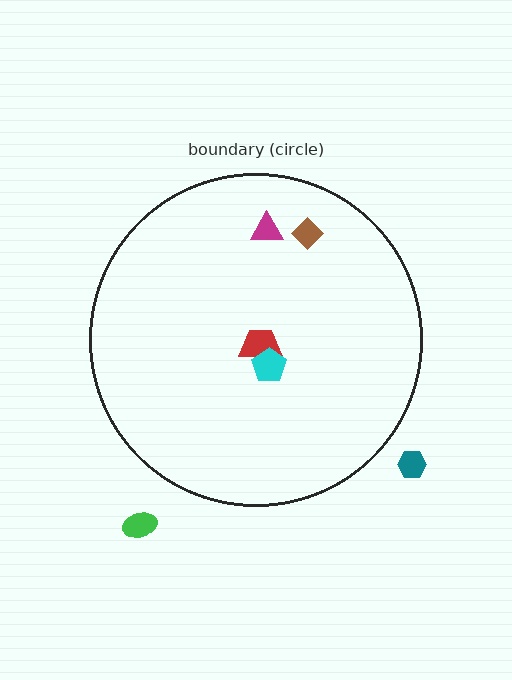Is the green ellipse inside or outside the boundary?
Outside.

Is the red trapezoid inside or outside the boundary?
Inside.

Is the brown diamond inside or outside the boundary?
Inside.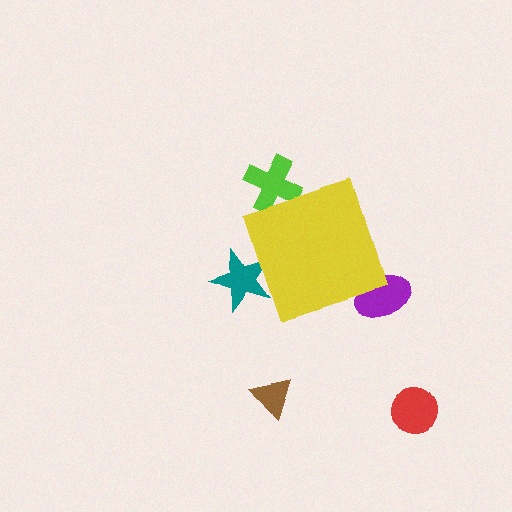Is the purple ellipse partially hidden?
Yes, the purple ellipse is partially hidden behind the yellow diamond.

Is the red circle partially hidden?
No, the red circle is fully visible.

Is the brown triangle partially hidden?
No, the brown triangle is fully visible.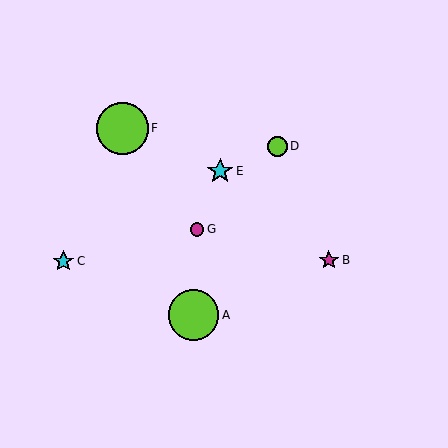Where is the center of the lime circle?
The center of the lime circle is at (194, 315).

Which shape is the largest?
The lime circle (labeled F) is the largest.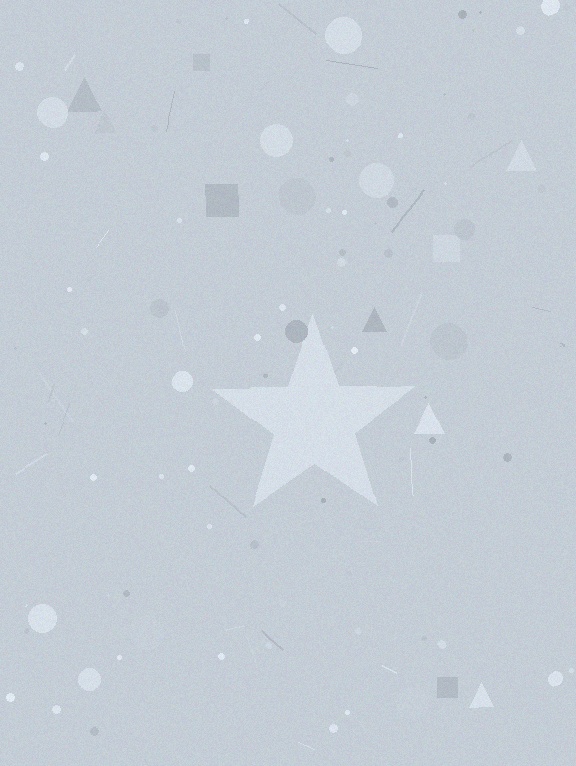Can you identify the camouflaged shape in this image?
The camouflaged shape is a star.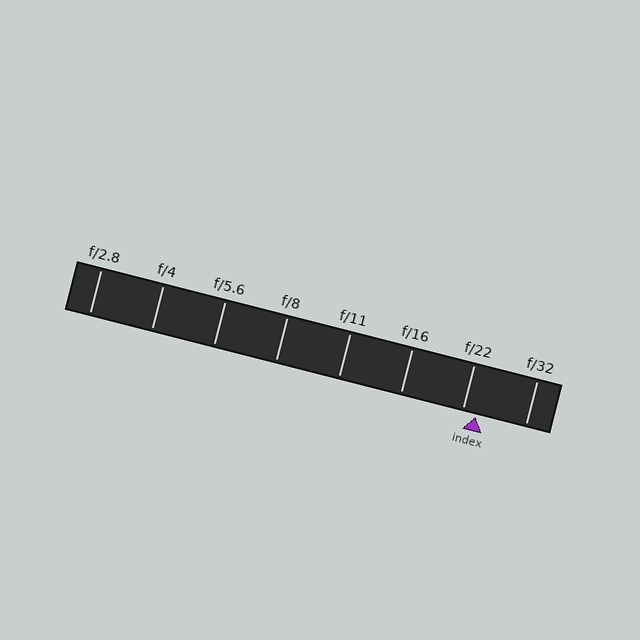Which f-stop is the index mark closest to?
The index mark is closest to f/22.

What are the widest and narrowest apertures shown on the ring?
The widest aperture shown is f/2.8 and the narrowest is f/32.